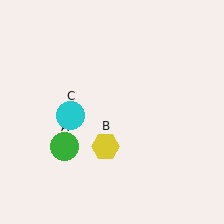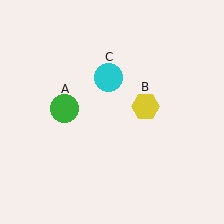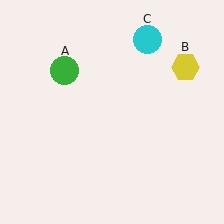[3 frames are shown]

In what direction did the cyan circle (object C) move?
The cyan circle (object C) moved up and to the right.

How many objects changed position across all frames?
3 objects changed position: green circle (object A), yellow hexagon (object B), cyan circle (object C).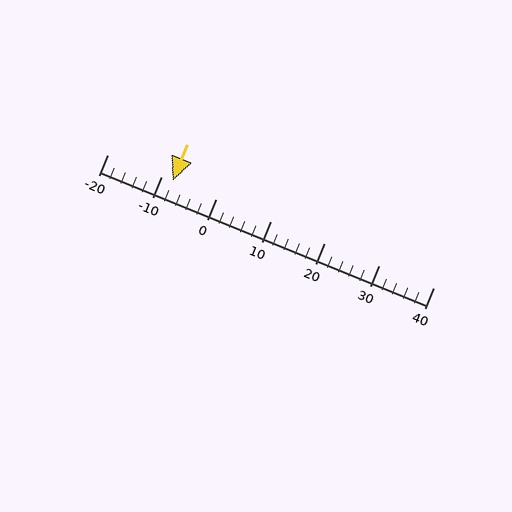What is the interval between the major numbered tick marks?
The major tick marks are spaced 10 units apart.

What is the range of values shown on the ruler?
The ruler shows values from -20 to 40.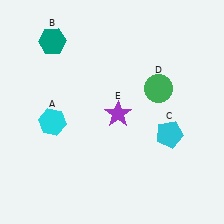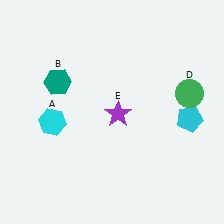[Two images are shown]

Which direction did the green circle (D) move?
The green circle (D) moved right.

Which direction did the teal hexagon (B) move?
The teal hexagon (B) moved down.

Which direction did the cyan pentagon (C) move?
The cyan pentagon (C) moved right.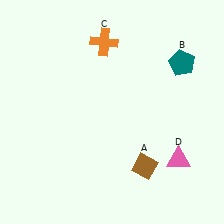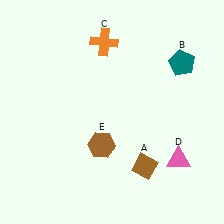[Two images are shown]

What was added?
A brown hexagon (E) was added in Image 2.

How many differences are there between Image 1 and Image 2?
There is 1 difference between the two images.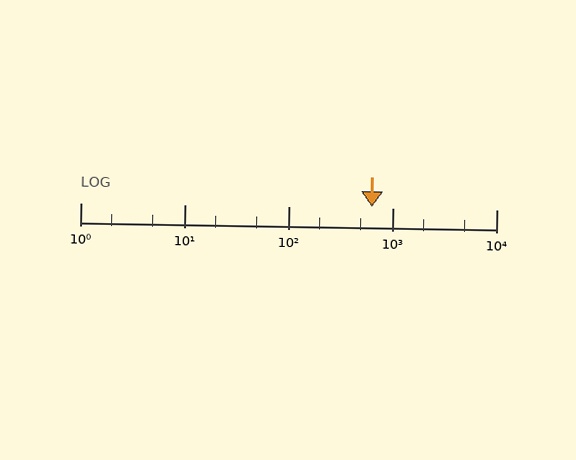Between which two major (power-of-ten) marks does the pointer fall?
The pointer is between 100 and 1000.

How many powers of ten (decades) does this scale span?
The scale spans 4 decades, from 1 to 10000.